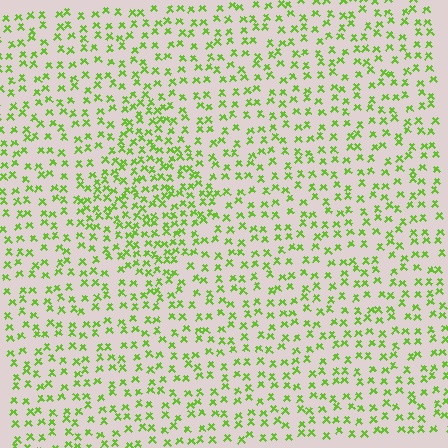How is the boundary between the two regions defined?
The boundary is defined by a change in element density (approximately 1.7x ratio). All elements are the same color, size, and shape.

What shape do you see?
I see a diamond.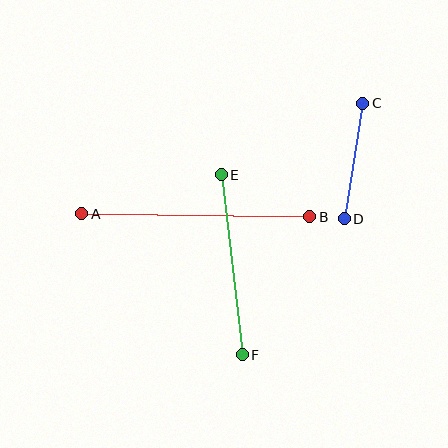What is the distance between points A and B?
The distance is approximately 228 pixels.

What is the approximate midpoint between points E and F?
The midpoint is at approximately (232, 265) pixels.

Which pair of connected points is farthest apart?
Points A and B are farthest apart.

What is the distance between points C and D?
The distance is approximately 117 pixels.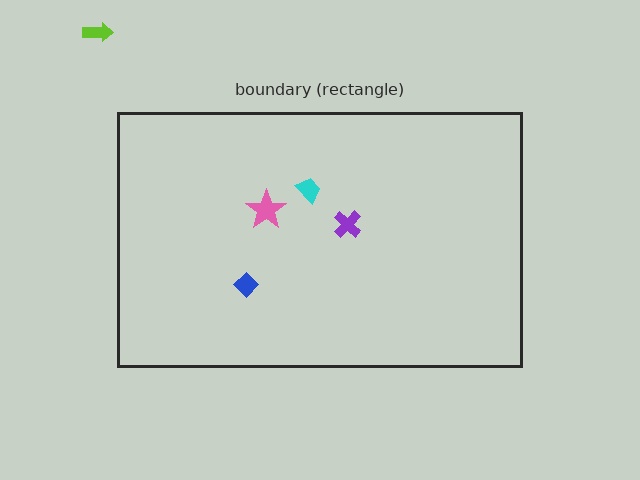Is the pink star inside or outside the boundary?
Inside.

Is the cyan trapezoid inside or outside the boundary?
Inside.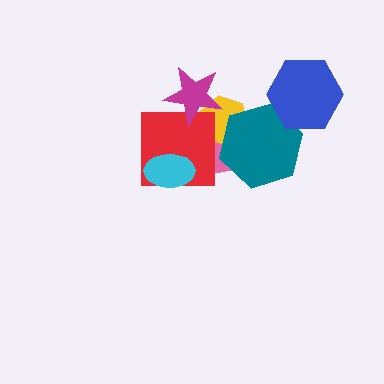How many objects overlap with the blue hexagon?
1 object overlaps with the blue hexagon.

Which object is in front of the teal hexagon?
The blue hexagon is in front of the teal hexagon.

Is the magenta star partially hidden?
No, no other shape covers it.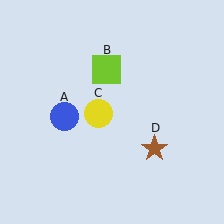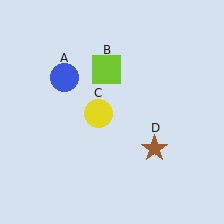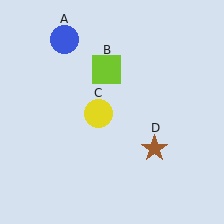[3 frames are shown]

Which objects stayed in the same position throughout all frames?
Lime square (object B) and yellow circle (object C) and brown star (object D) remained stationary.